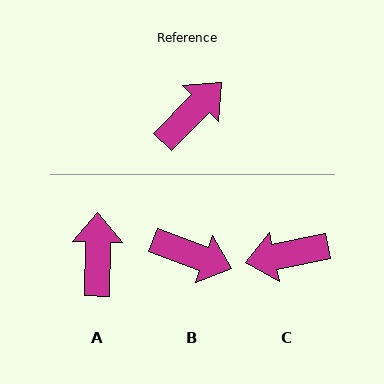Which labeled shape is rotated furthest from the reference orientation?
C, about 146 degrees away.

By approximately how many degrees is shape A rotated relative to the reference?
Approximately 44 degrees counter-clockwise.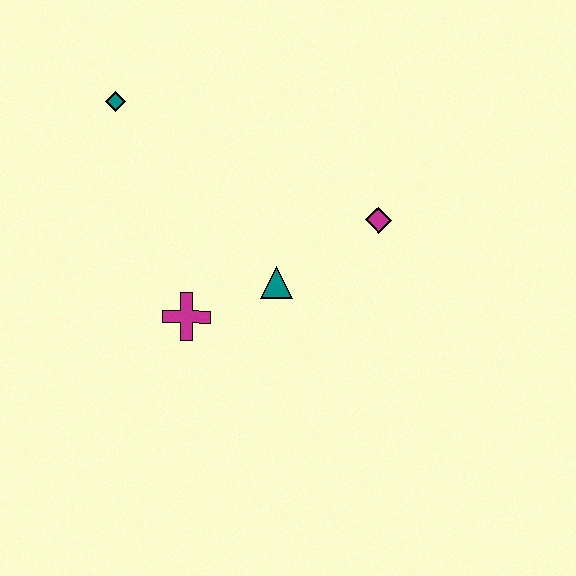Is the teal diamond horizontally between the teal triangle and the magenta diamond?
No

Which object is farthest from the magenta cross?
The teal diamond is farthest from the magenta cross.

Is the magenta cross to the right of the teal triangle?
No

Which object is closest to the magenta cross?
The teal triangle is closest to the magenta cross.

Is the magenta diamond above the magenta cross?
Yes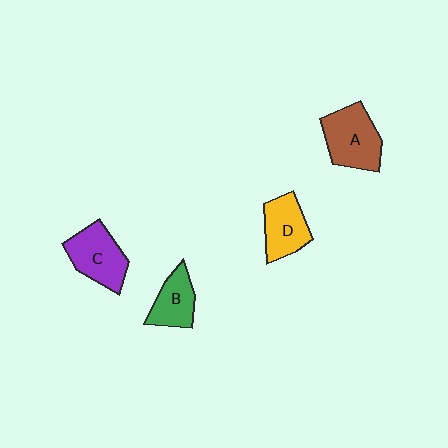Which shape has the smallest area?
Shape B (green).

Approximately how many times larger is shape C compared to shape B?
Approximately 1.4 times.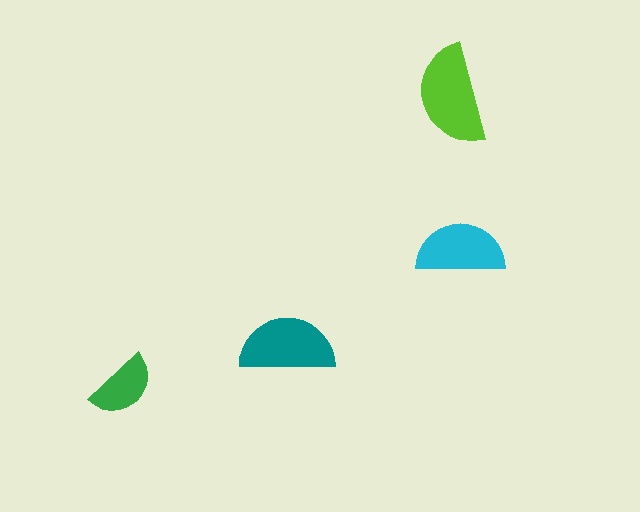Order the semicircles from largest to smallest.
the lime one, the teal one, the cyan one, the green one.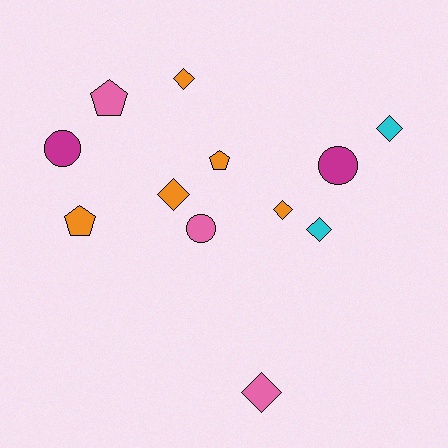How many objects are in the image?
There are 12 objects.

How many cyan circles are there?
There are no cyan circles.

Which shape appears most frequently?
Diamond, with 6 objects.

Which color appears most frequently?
Orange, with 5 objects.